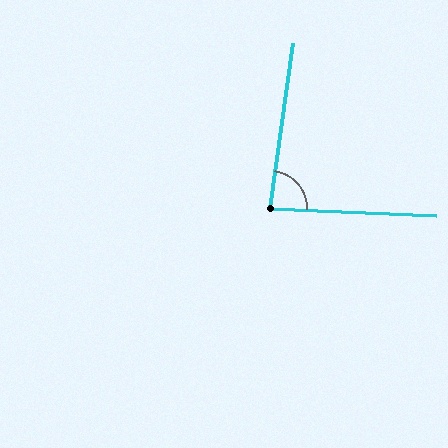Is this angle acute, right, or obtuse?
It is acute.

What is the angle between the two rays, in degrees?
Approximately 84 degrees.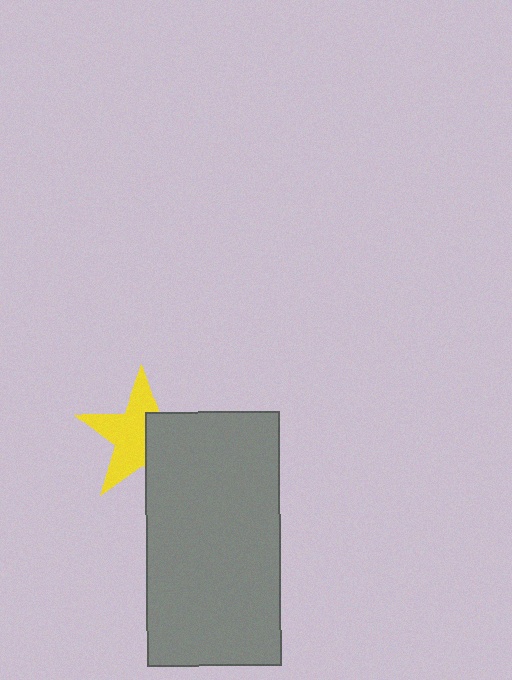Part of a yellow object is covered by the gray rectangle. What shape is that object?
It is a star.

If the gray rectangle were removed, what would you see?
You would see the complete yellow star.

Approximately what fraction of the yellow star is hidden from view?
Roughly 42% of the yellow star is hidden behind the gray rectangle.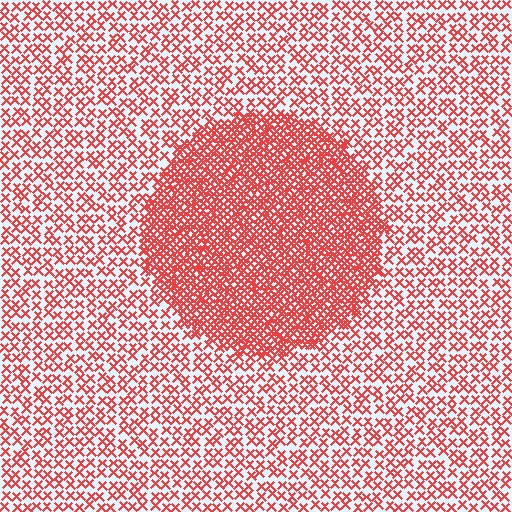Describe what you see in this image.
The image contains small red elements arranged at two different densities. A circle-shaped region is visible where the elements are more densely packed than the surrounding area.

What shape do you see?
I see a circle.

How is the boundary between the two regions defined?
The boundary is defined by a change in element density (approximately 2.5x ratio). All elements are the same color, size, and shape.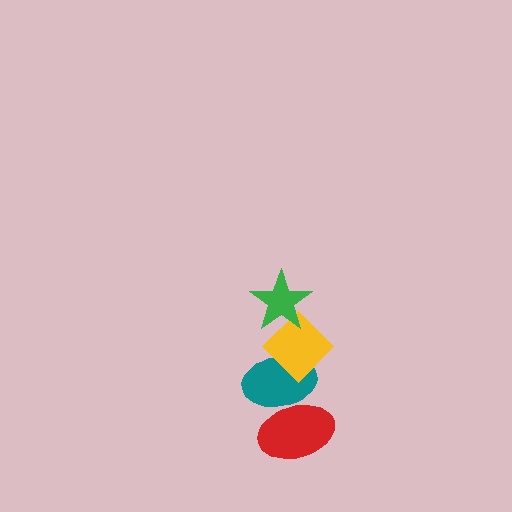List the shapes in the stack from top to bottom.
From top to bottom: the green star, the yellow diamond, the teal ellipse, the red ellipse.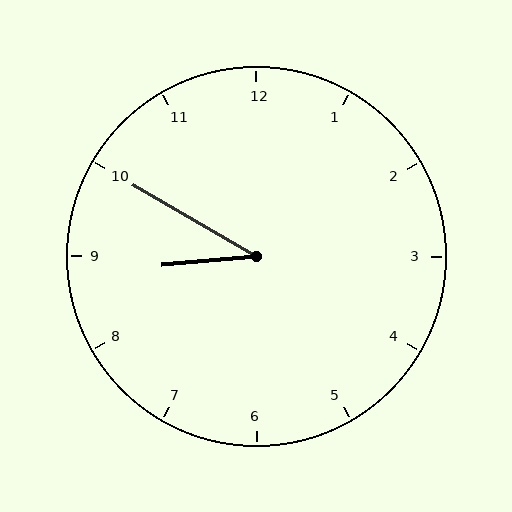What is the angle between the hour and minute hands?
Approximately 35 degrees.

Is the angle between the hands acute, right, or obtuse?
It is acute.